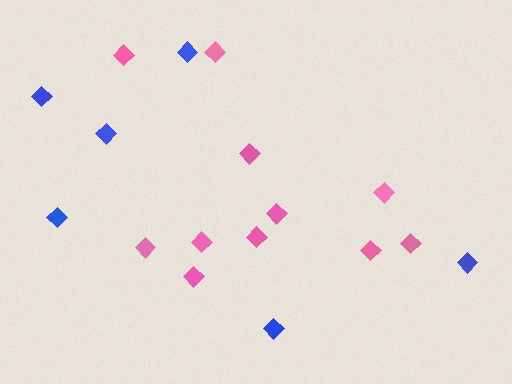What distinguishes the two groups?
There are 2 groups: one group of pink diamonds (11) and one group of blue diamonds (6).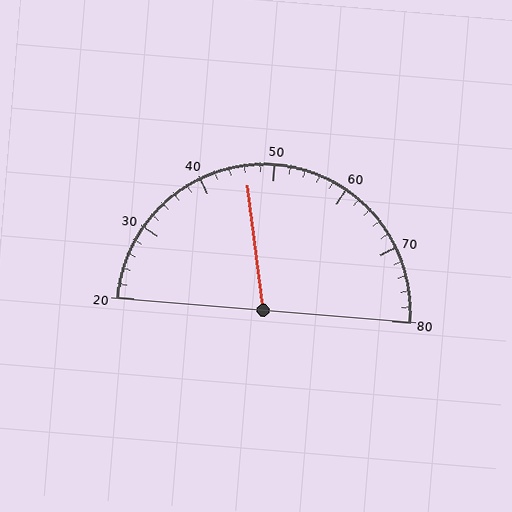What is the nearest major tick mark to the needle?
The nearest major tick mark is 50.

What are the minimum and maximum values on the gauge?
The gauge ranges from 20 to 80.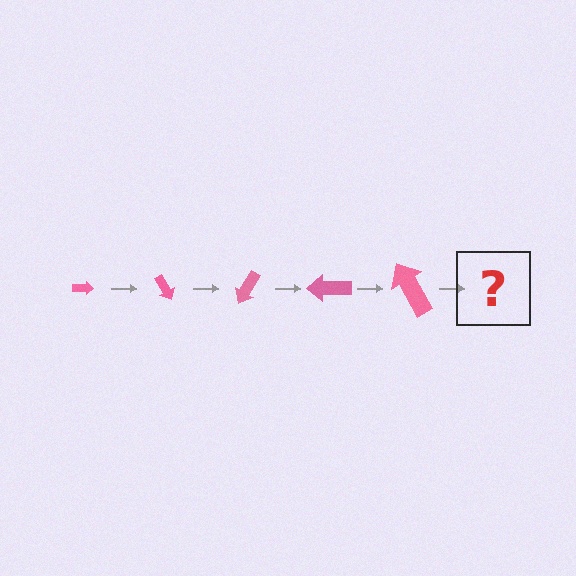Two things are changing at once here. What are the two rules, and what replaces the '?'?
The two rules are that the arrow grows larger each step and it rotates 60 degrees each step. The '?' should be an arrow, larger than the previous one and rotated 300 degrees from the start.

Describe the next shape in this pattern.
It should be an arrow, larger than the previous one and rotated 300 degrees from the start.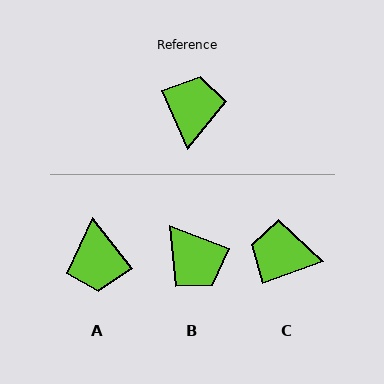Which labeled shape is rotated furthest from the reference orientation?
A, about 165 degrees away.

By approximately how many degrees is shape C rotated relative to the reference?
Approximately 86 degrees counter-clockwise.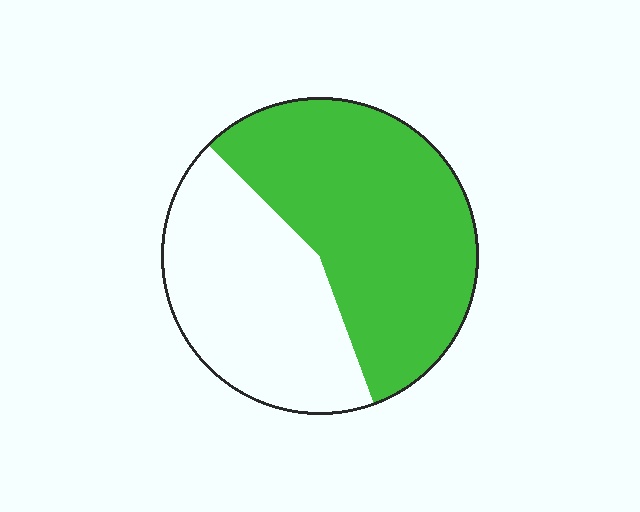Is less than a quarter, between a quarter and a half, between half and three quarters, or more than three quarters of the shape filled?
Between half and three quarters.